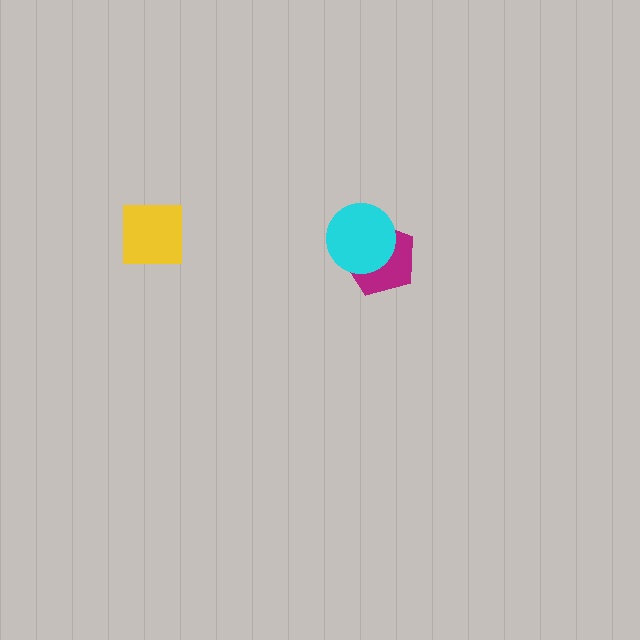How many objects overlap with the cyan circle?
1 object overlaps with the cyan circle.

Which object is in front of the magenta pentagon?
The cyan circle is in front of the magenta pentagon.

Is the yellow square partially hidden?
No, no other shape covers it.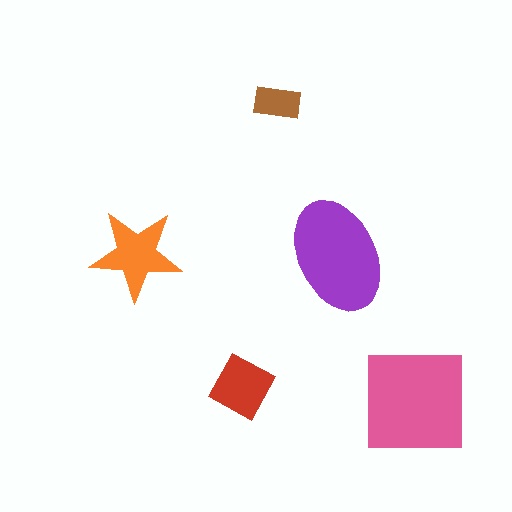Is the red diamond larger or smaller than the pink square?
Smaller.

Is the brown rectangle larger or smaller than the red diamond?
Smaller.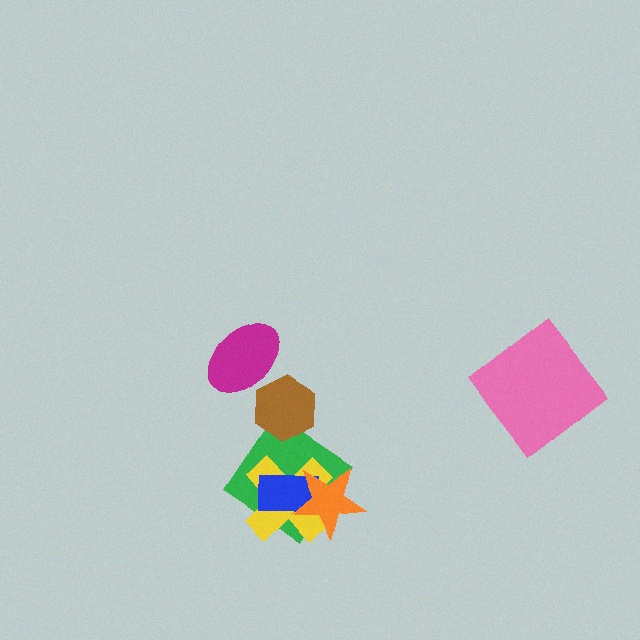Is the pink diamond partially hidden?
No, no other shape covers it.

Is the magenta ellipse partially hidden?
Yes, it is partially covered by another shape.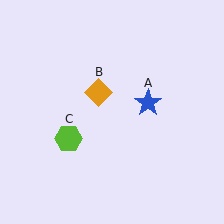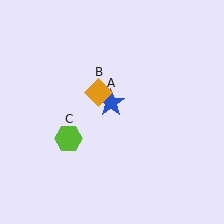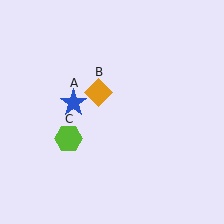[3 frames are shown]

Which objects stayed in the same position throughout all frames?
Orange diamond (object B) and lime hexagon (object C) remained stationary.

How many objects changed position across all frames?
1 object changed position: blue star (object A).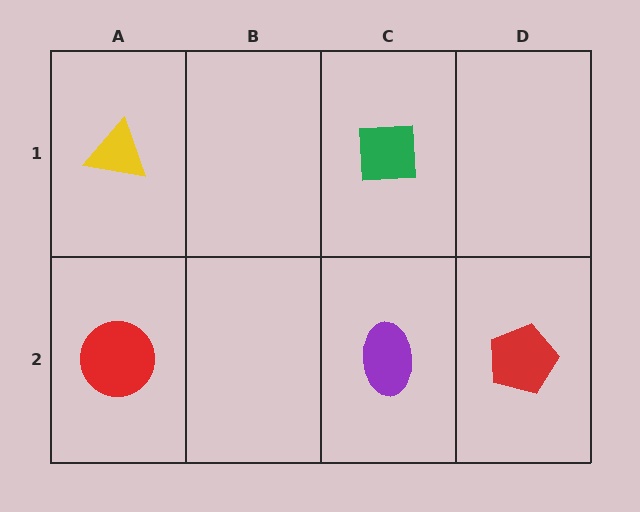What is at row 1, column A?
A yellow triangle.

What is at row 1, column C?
A green square.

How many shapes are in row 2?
3 shapes.